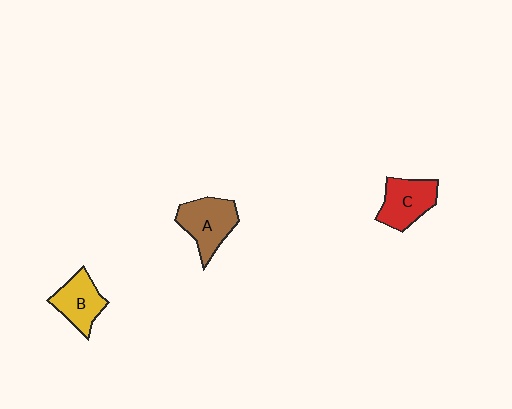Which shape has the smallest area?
Shape B (yellow).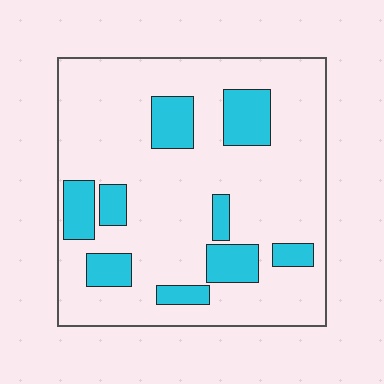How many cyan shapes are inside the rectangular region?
9.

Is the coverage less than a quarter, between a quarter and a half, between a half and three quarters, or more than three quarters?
Less than a quarter.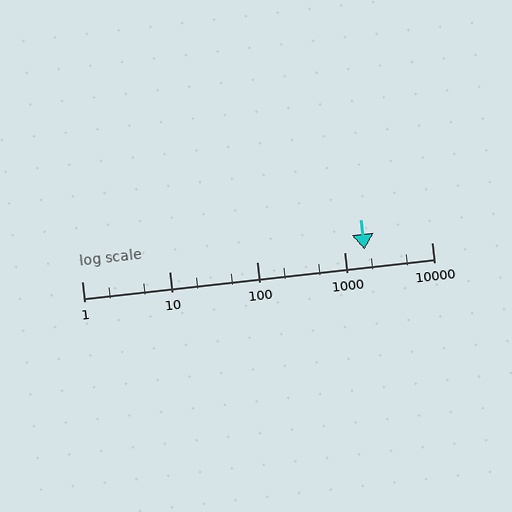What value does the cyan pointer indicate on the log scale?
The pointer indicates approximately 1700.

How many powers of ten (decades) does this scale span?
The scale spans 4 decades, from 1 to 10000.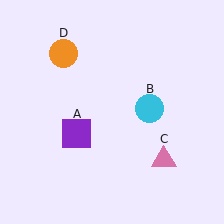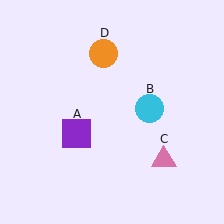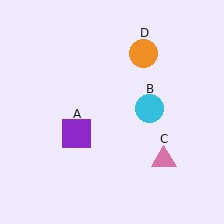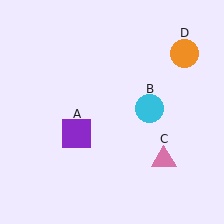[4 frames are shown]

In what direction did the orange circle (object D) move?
The orange circle (object D) moved right.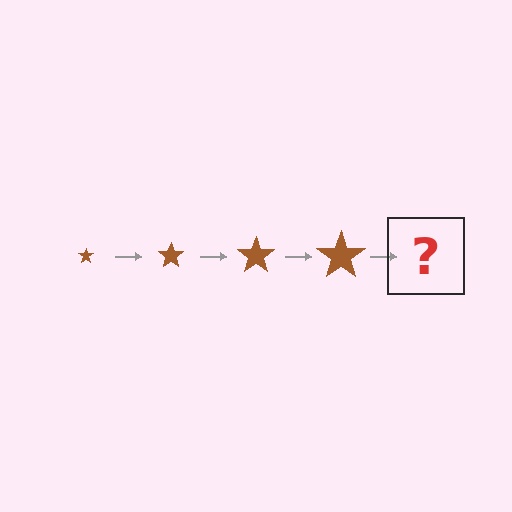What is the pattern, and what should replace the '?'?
The pattern is that the star gets progressively larger each step. The '?' should be a brown star, larger than the previous one.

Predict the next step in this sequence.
The next step is a brown star, larger than the previous one.